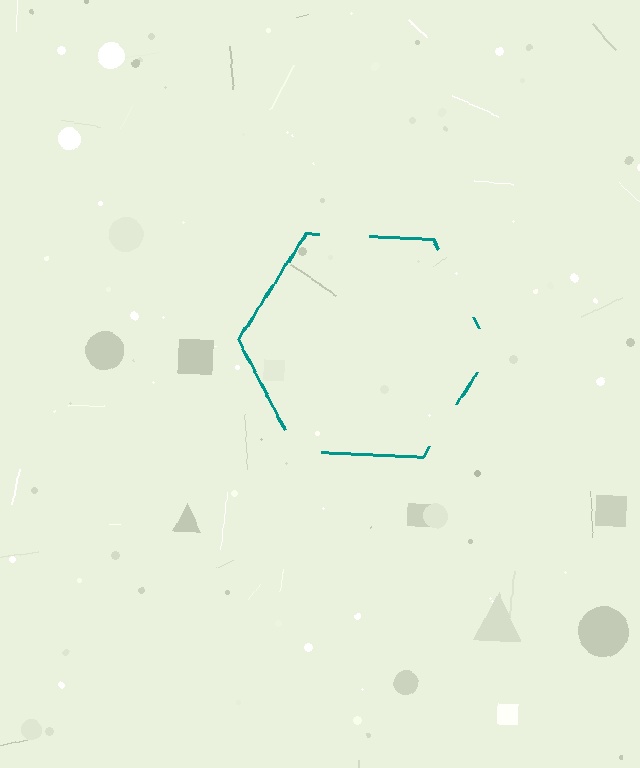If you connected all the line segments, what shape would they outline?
They would outline a hexagon.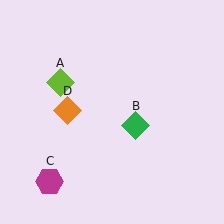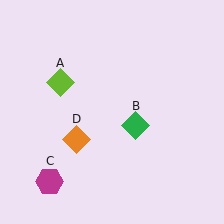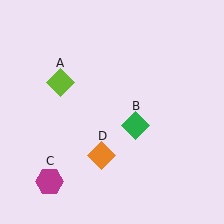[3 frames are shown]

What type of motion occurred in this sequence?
The orange diamond (object D) rotated counterclockwise around the center of the scene.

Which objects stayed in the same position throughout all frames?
Lime diamond (object A) and green diamond (object B) and magenta hexagon (object C) remained stationary.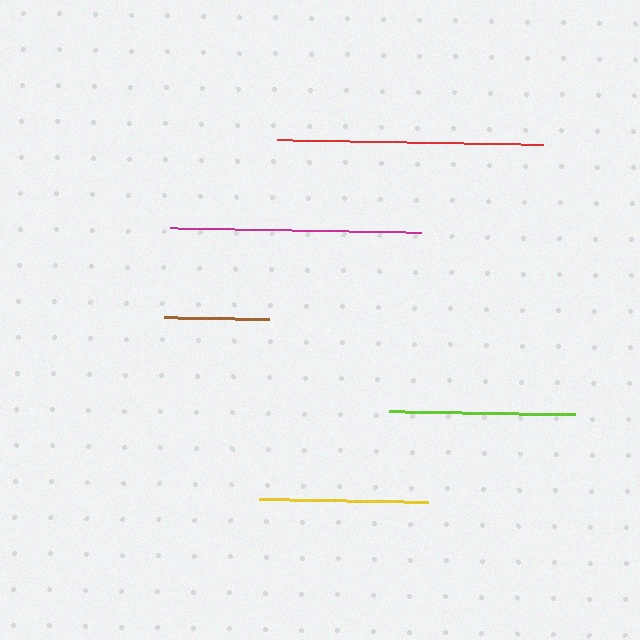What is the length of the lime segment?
The lime segment is approximately 186 pixels long.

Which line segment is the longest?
The red line is the longest at approximately 266 pixels.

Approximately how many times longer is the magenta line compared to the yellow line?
The magenta line is approximately 1.5 times the length of the yellow line.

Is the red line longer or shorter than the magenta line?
The red line is longer than the magenta line.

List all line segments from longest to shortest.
From longest to shortest: red, magenta, lime, yellow, brown.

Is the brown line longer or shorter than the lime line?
The lime line is longer than the brown line.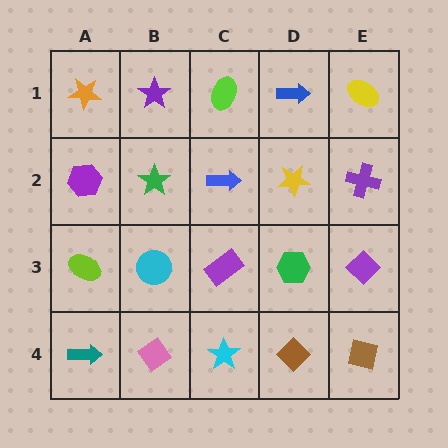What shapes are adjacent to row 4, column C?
A purple rectangle (row 3, column C), a pink diamond (row 4, column B), a brown diamond (row 4, column D).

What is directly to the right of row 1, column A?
A purple star.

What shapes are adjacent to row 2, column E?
A yellow ellipse (row 1, column E), a purple diamond (row 3, column E), a yellow star (row 2, column D).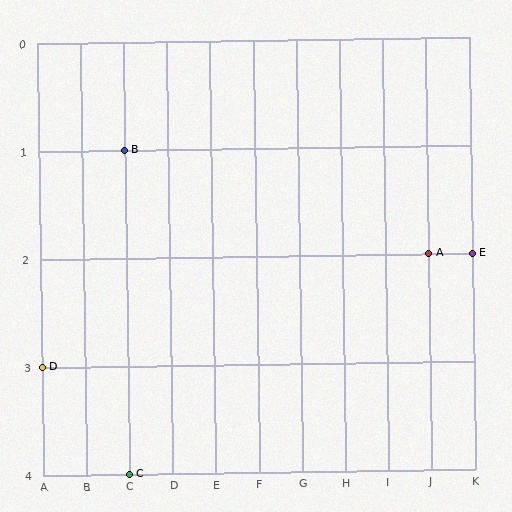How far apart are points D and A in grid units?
Points D and A are 9 columns and 1 row apart (about 9.1 grid units diagonally).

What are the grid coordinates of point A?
Point A is at grid coordinates (J, 2).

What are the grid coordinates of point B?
Point B is at grid coordinates (C, 1).